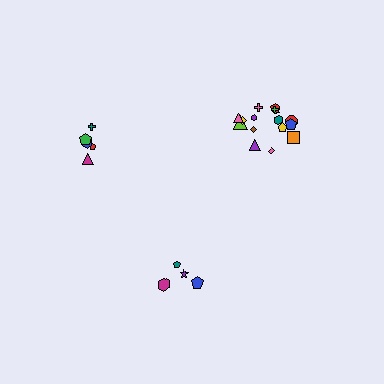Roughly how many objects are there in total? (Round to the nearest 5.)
Roughly 25 objects in total.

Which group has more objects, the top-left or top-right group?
The top-right group.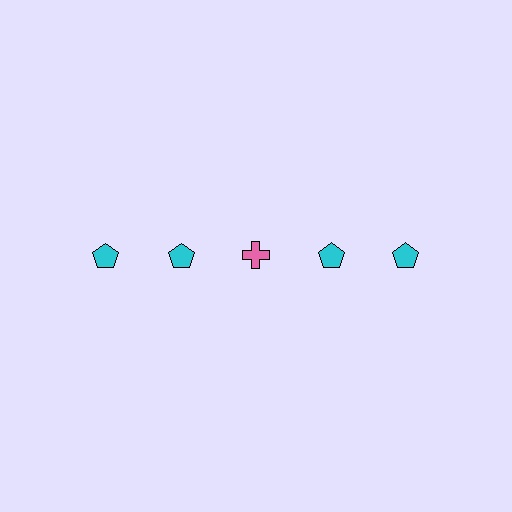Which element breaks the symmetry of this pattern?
The pink cross in the top row, center column breaks the symmetry. All other shapes are cyan pentagons.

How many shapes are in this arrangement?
There are 5 shapes arranged in a grid pattern.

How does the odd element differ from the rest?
It differs in both color (pink instead of cyan) and shape (cross instead of pentagon).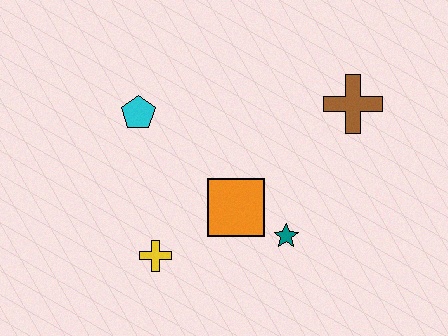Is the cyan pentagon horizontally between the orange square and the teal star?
No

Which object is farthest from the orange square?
The brown cross is farthest from the orange square.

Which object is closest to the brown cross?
The teal star is closest to the brown cross.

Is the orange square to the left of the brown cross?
Yes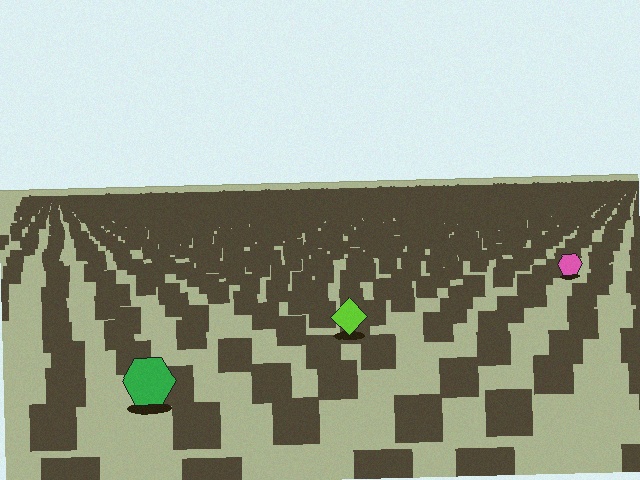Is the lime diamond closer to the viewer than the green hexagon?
No. The green hexagon is closer — you can tell from the texture gradient: the ground texture is coarser near it.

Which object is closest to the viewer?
The green hexagon is closest. The texture marks near it are larger and more spread out.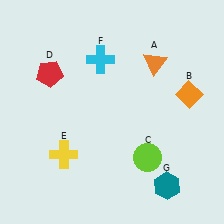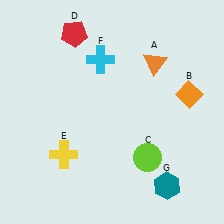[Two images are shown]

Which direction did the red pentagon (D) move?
The red pentagon (D) moved up.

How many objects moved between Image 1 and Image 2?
1 object moved between the two images.